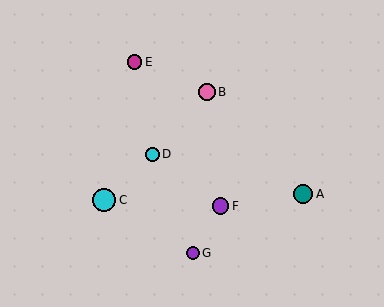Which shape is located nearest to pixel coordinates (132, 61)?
The magenta circle (labeled E) at (135, 62) is nearest to that location.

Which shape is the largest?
The cyan circle (labeled C) is the largest.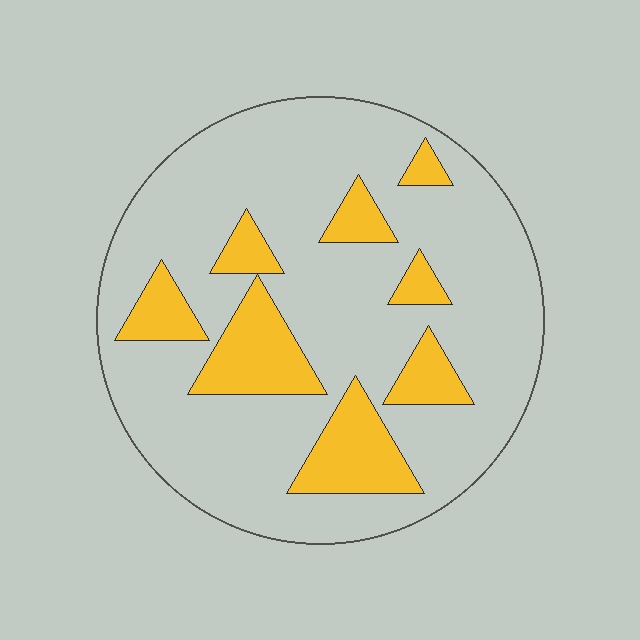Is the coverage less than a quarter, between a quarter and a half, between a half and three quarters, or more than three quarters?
Less than a quarter.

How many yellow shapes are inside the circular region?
8.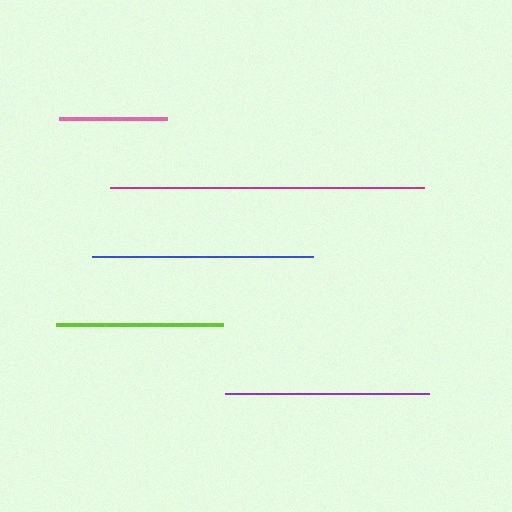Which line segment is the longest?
The magenta line is the longest at approximately 314 pixels.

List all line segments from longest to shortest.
From longest to shortest: magenta, blue, purple, lime, pink.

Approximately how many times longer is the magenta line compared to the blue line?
The magenta line is approximately 1.4 times the length of the blue line.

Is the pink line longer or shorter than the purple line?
The purple line is longer than the pink line.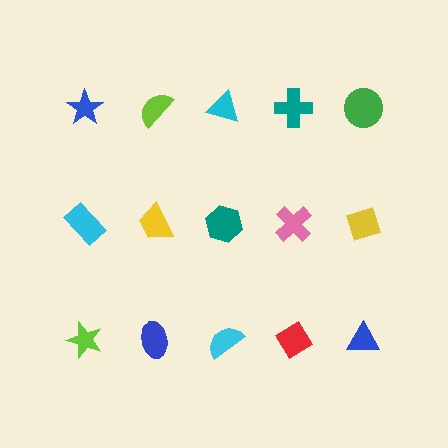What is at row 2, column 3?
A teal hexagon.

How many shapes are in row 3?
5 shapes.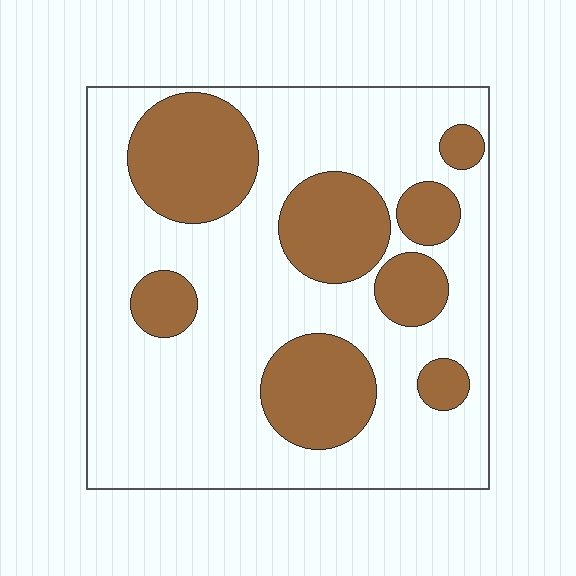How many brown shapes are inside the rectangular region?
8.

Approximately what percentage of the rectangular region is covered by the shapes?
Approximately 30%.